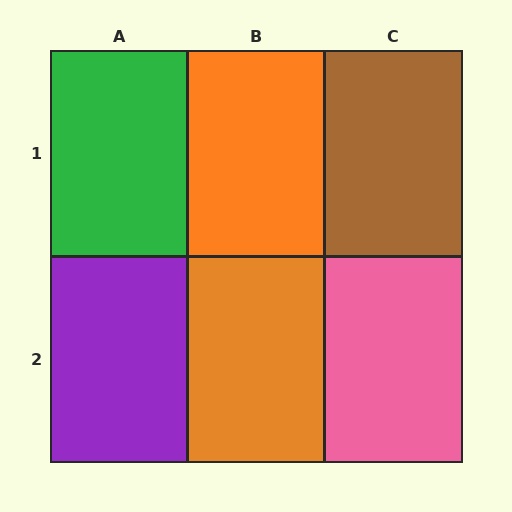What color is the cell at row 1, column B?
Orange.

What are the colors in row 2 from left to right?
Purple, orange, pink.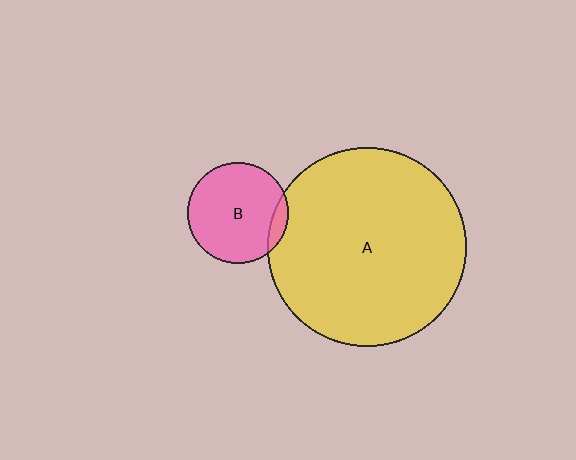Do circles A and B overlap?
Yes.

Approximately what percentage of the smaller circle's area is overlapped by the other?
Approximately 10%.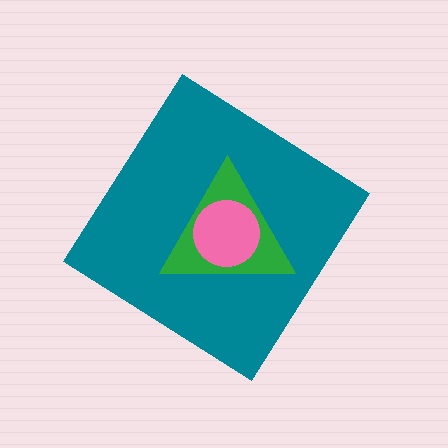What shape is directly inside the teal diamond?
The green triangle.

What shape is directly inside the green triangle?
The pink circle.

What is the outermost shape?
The teal diamond.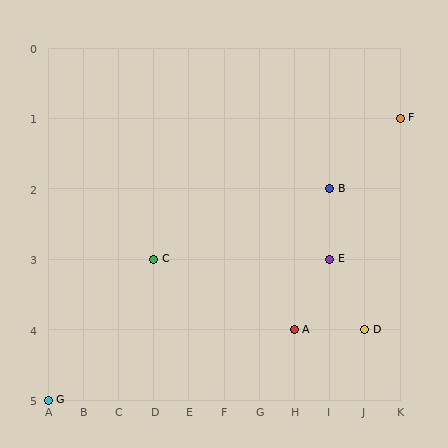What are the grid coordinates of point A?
Point A is at grid coordinates (H, 4).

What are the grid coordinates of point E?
Point E is at grid coordinates (I, 3).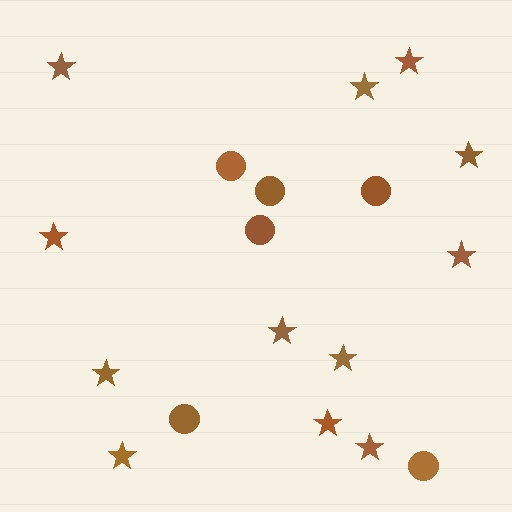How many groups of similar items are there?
There are 2 groups: one group of circles (6) and one group of stars (12).